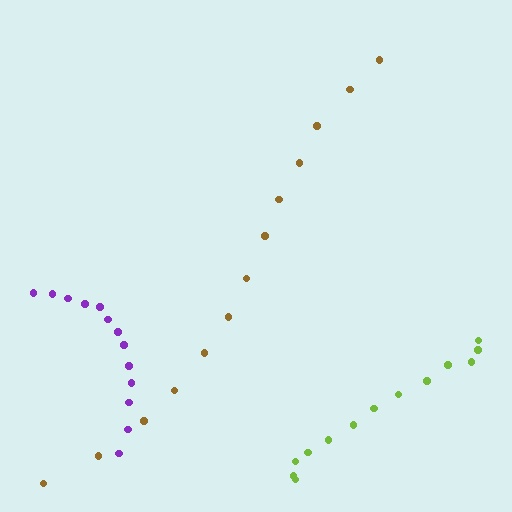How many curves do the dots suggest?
There are 3 distinct paths.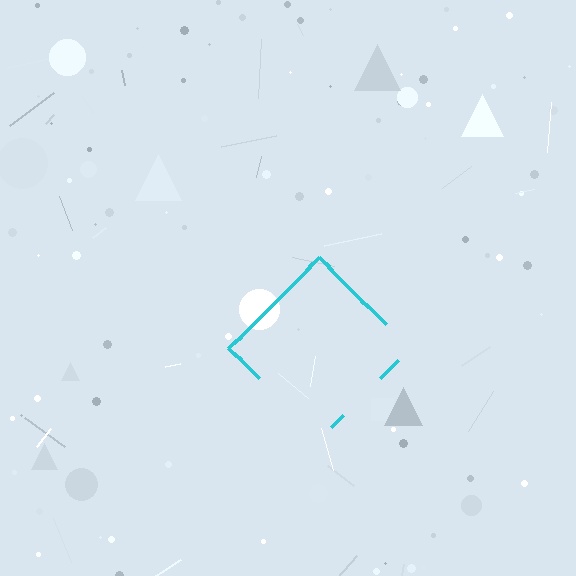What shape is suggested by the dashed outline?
The dashed outline suggests a diamond.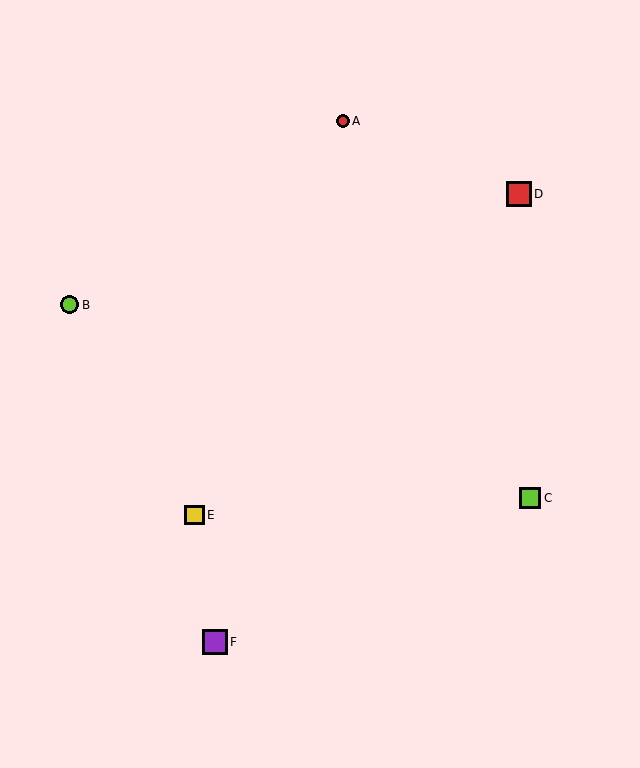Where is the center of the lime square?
The center of the lime square is at (530, 498).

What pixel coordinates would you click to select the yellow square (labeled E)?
Click at (195, 515) to select the yellow square E.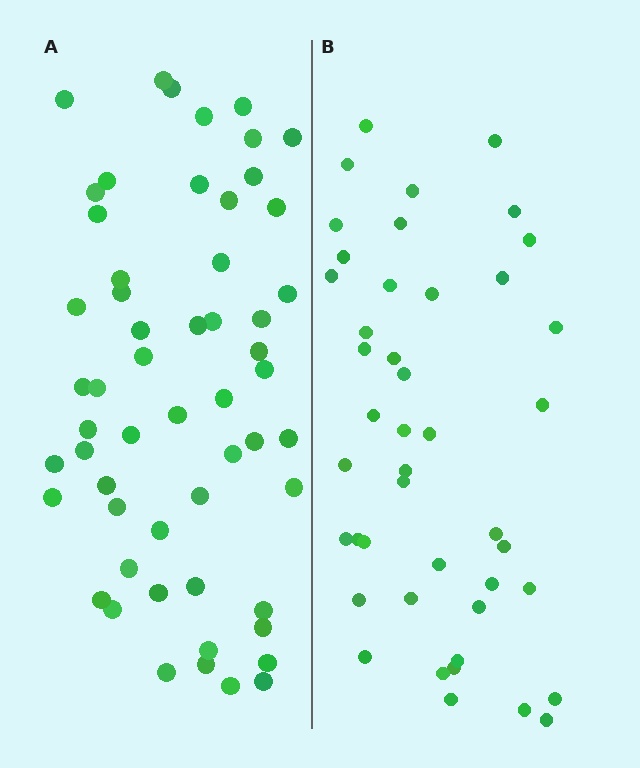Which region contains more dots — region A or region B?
Region A (the left region) has more dots.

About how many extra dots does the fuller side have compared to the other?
Region A has roughly 12 or so more dots than region B.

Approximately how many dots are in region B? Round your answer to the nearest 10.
About 40 dots. (The exact count is 44, which rounds to 40.)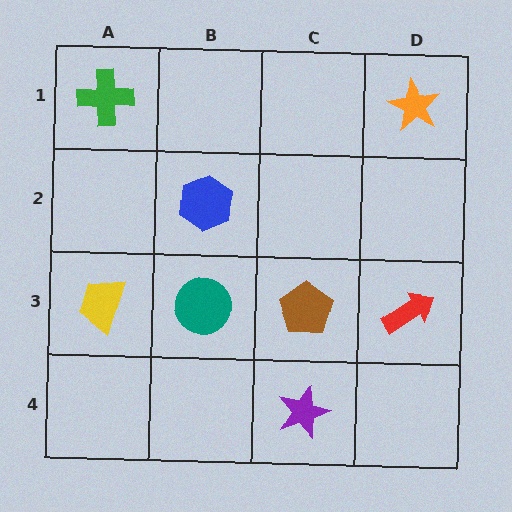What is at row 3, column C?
A brown pentagon.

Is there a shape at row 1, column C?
No, that cell is empty.